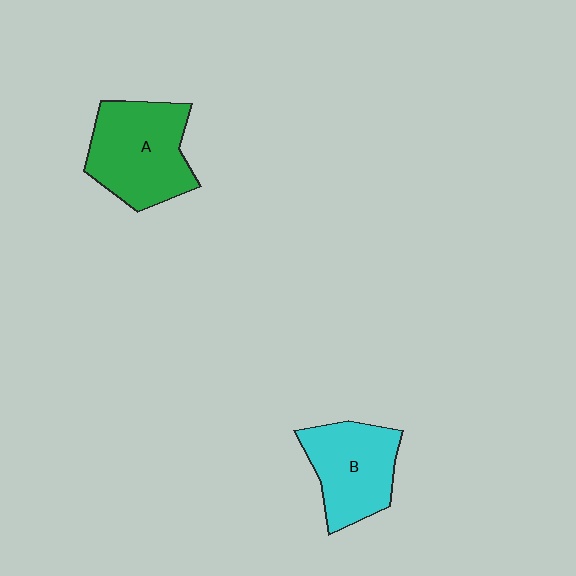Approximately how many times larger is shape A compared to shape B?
Approximately 1.2 times.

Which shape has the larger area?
Shape A (green).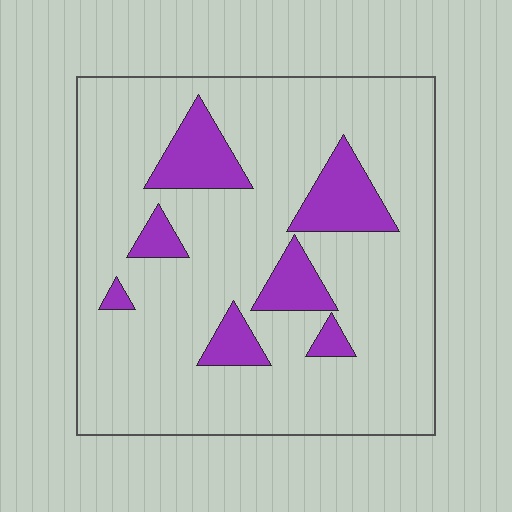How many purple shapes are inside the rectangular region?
7.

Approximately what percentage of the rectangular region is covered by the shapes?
Approximately 15%.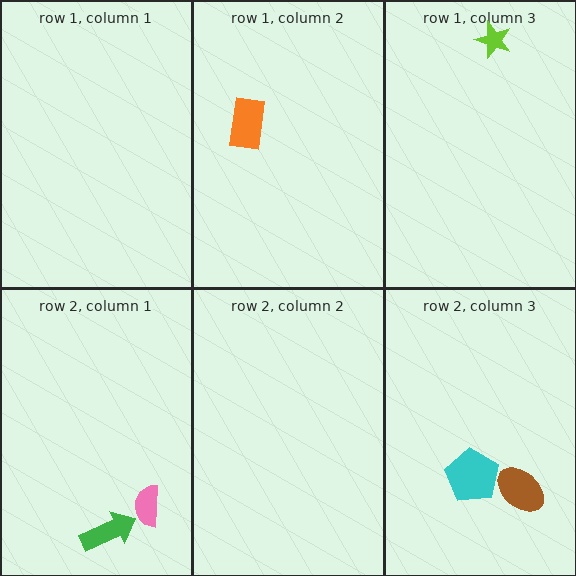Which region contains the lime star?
The row 1, column 3 region.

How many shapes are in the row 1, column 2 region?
1.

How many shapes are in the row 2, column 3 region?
2.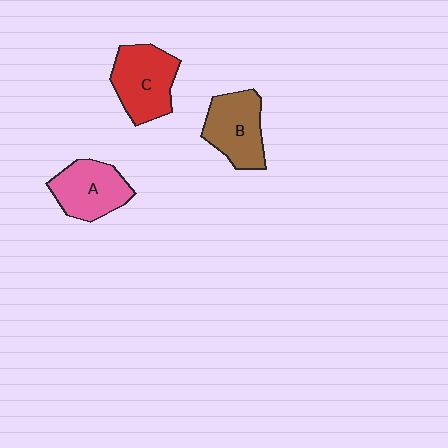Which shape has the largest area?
Shape C (red).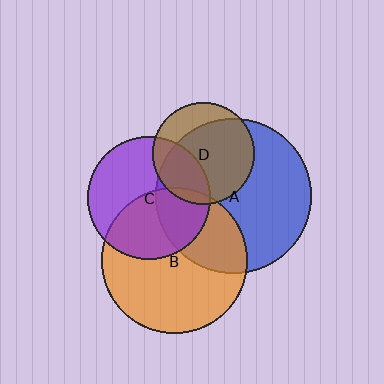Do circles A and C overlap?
Yes.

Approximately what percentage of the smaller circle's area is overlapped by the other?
Approximately 35%.